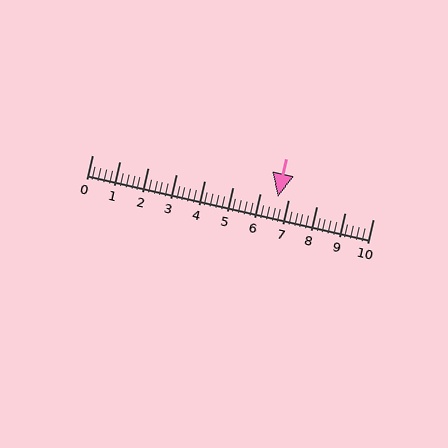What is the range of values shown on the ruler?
The ruler shows values from 0 to 10.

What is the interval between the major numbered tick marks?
The major tick marks are spaced 1 units apart.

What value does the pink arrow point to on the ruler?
The pink arrow points to approximately 6.6.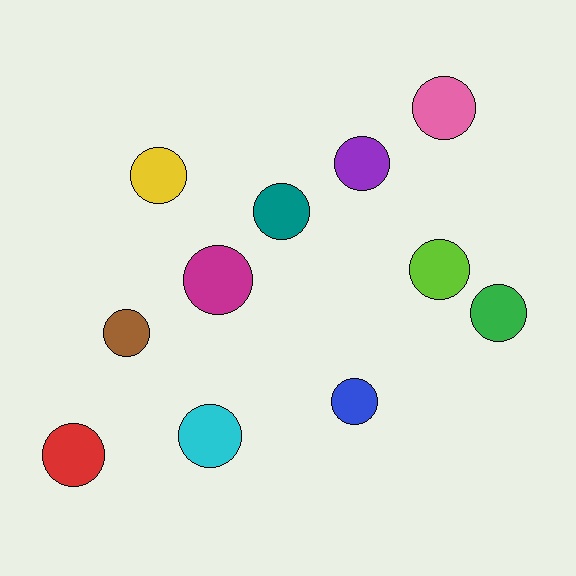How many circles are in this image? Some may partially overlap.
There are 11 circles.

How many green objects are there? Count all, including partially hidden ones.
There is 1 green object.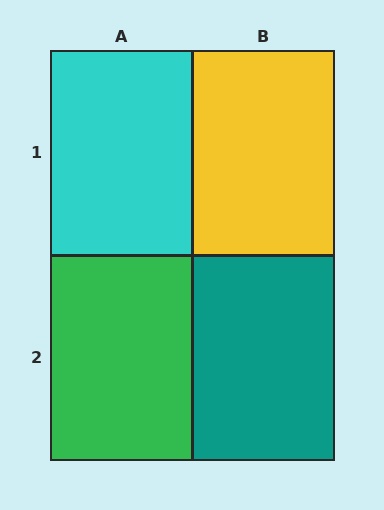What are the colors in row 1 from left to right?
Cyan, yellow.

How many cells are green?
1 cell is green.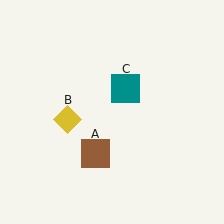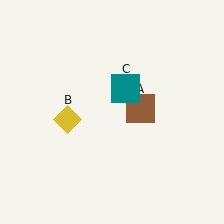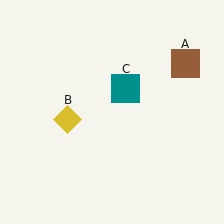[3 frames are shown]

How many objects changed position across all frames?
1 object changed position: brown square (object A).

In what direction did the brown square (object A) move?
The brown square (object A) moved up and to the right.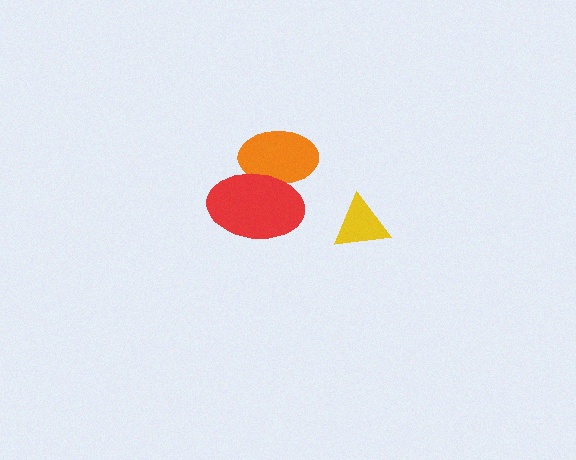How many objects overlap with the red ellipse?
1 object overlaps with the red ellipse.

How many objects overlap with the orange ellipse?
1 object overlaps with the orange ellipse.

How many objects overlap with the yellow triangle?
0 objects overlap with the yellow triangle.